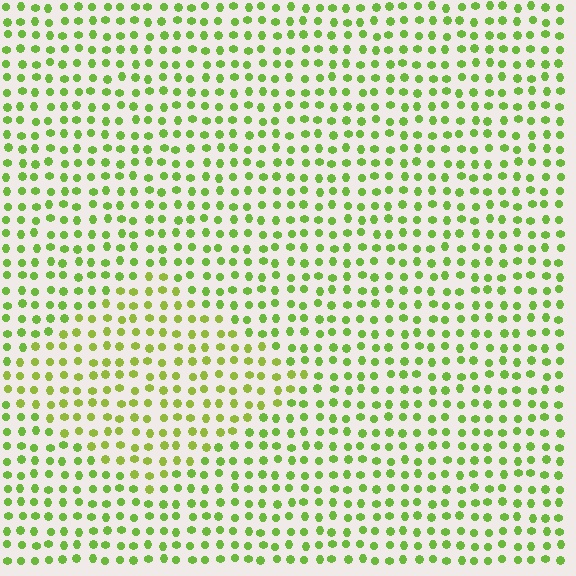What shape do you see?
I see a diamond.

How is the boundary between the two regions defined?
The boundary is defined purely by a slight shift in hue (about 18 degrees). Spacing, size, and orientation are identical on both sides.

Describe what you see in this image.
The image is filled with small lime elements in a uniform arrangement. A diamond-shaped region is visible where the elements are tinted to a slightly different hue, forming a subtle color boundary.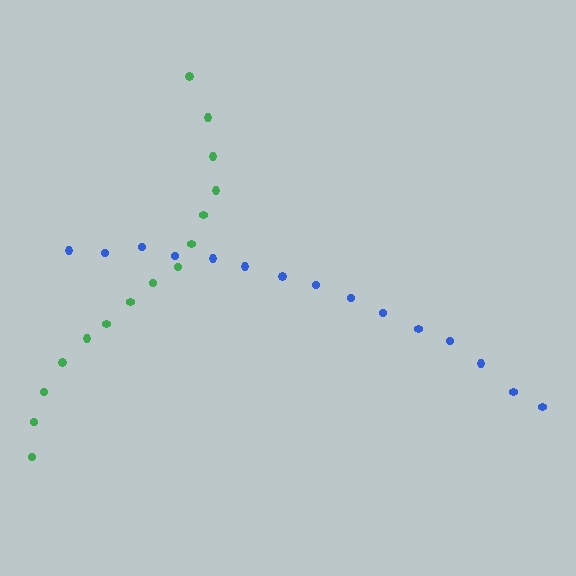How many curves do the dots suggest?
There are 2 distinct paths.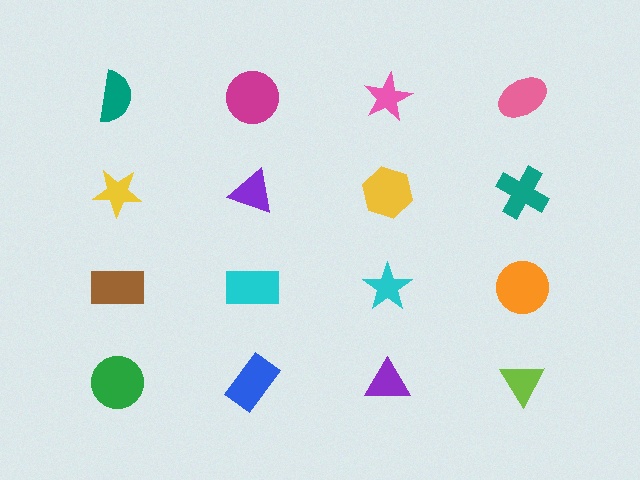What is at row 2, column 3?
A yellow hexagon.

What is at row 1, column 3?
A pink star.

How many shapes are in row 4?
4 shapes.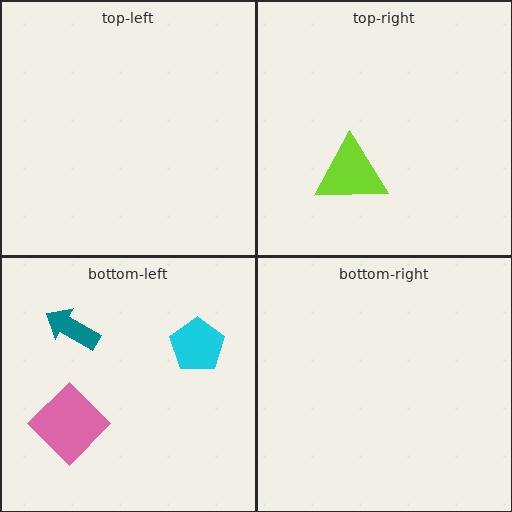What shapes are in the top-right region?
The lime triangle.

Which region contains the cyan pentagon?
The bottom-left region.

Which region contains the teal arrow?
The bottom-left region.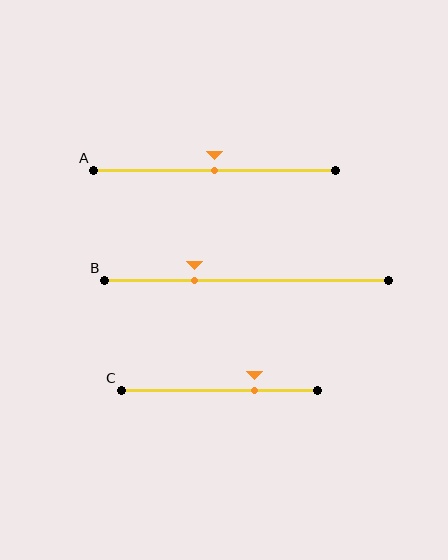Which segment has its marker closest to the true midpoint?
Segment A has its marker closest to the true midpoint.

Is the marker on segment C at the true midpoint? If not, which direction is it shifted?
No, the marker on segment C is shifted to the right by about 18% of the segment length.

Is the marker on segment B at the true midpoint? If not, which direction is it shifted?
No, the marker on segment B is shifted to the left by about 18% of the segment length.